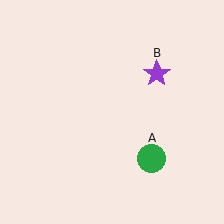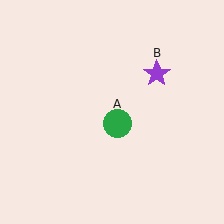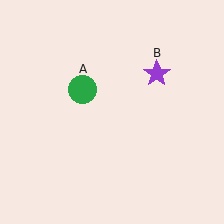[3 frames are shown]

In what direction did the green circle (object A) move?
The green circle (object A) moved up and to the left.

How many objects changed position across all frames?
1 object changed position: green circle (object A).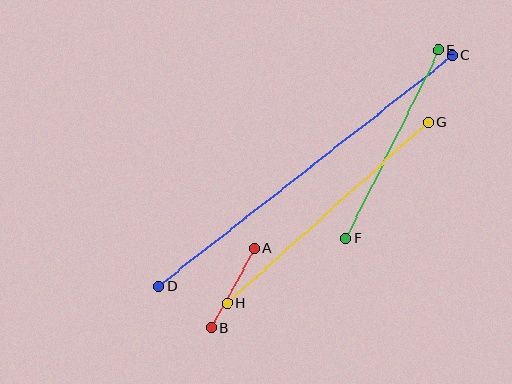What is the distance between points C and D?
The distance is approximately 374 pixels.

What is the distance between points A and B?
The distance is approximately 90 pixels.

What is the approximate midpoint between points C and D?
The midpoint is at approximately (306, 171) pixels.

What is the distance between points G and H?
The distance is approximately 270 pixels.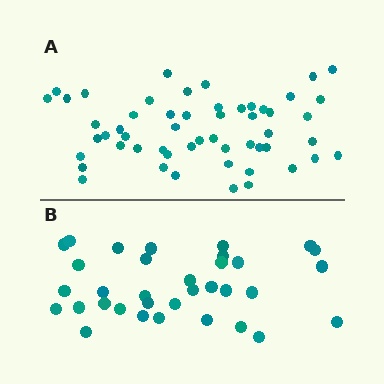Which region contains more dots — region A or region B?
Region A (the top region) has more dots.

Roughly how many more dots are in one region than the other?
Region A has approximately 20 more dots than region B.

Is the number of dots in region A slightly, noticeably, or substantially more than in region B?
Region A has substantially more. The ratio is roughly 1.6 to 1.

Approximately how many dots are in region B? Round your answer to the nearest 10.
About 30 dots. (The exact count is 34, which rounds to 30.)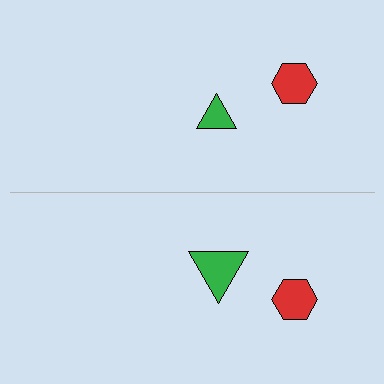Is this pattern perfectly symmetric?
No, the pattern is not perfectly symmetric. The green triangle on the bottom side has a different size than its mirror counterpart.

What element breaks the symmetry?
The green triangle on the bottom side has a different size than its mirror counterpart.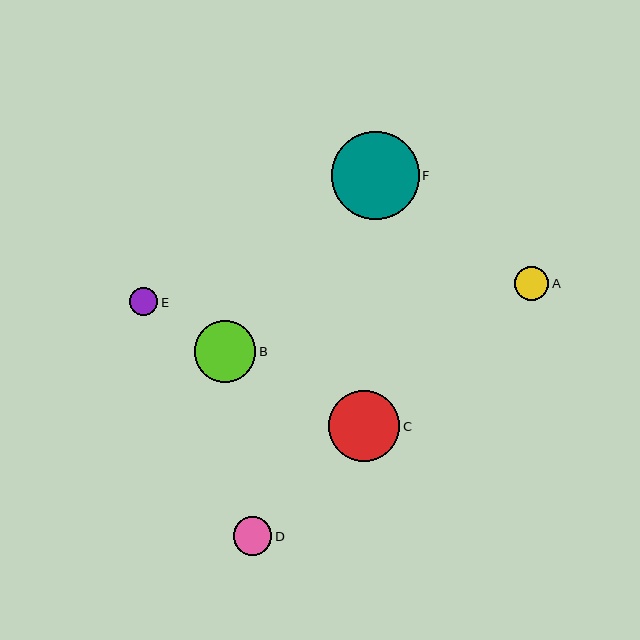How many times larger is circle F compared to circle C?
Circle F is approximately 1.2 times the size of circle C.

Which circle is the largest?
Circle F is the largest with a size of approximately 88 pixels.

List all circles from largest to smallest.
From largest to smallest: F, C, B, D, A, E.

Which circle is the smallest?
Circle E is the smallest with a size of approximately 28 pixels.